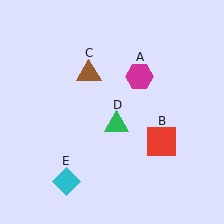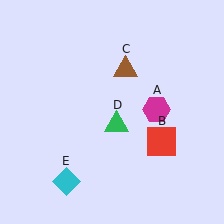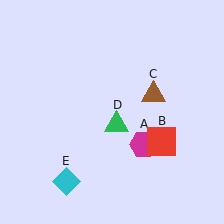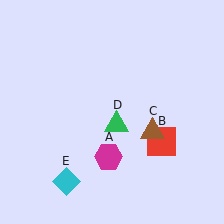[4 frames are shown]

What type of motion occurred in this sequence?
The magenta hexagon (object A), brown triangle (object C) rotated clockwise around the center of the scene.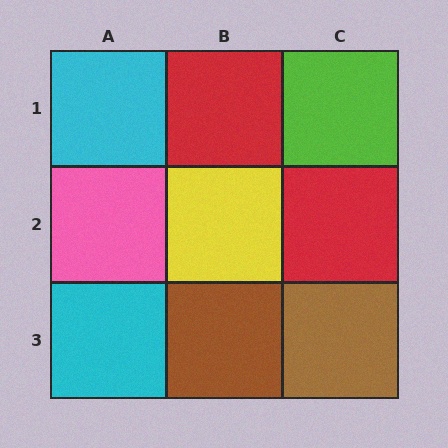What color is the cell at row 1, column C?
Lime.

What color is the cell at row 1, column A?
Cyan.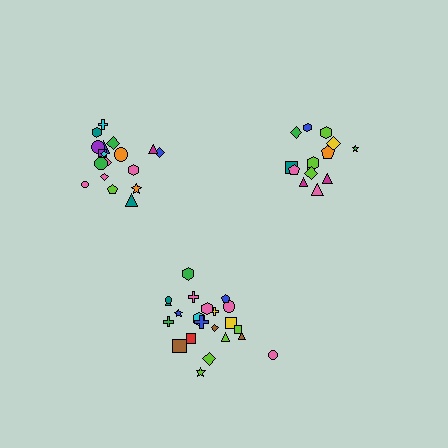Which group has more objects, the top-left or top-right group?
The top-left group.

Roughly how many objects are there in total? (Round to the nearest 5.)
Roughly 55 objects in total.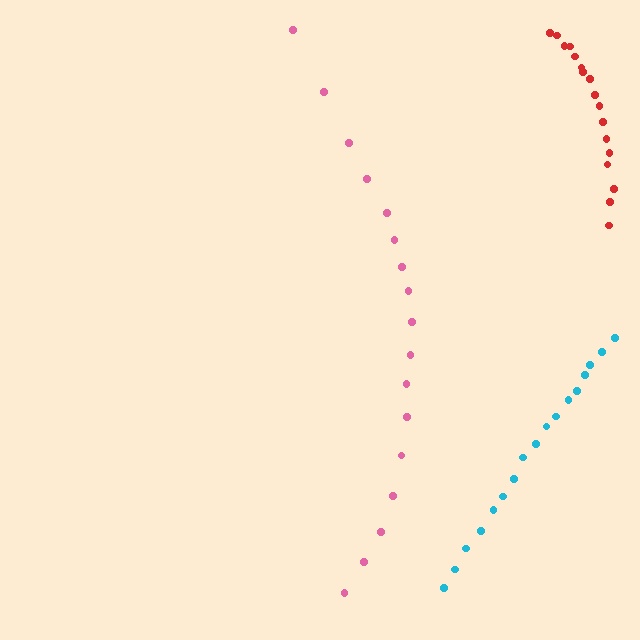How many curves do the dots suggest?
There are 3 distinct paths.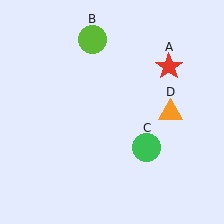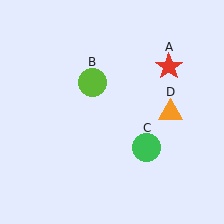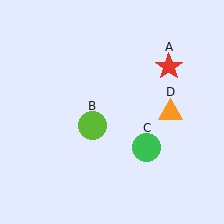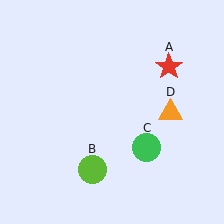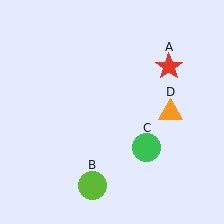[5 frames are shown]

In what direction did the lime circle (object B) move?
The lime circle (object B) moved down.